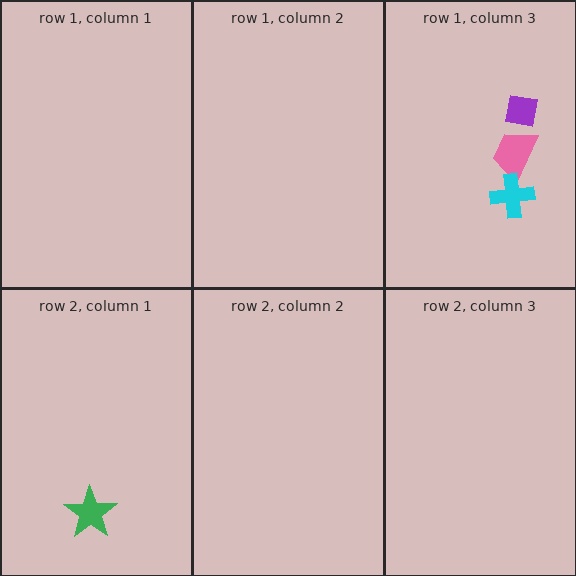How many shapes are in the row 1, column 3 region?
3.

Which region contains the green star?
The row 2, column 1 region.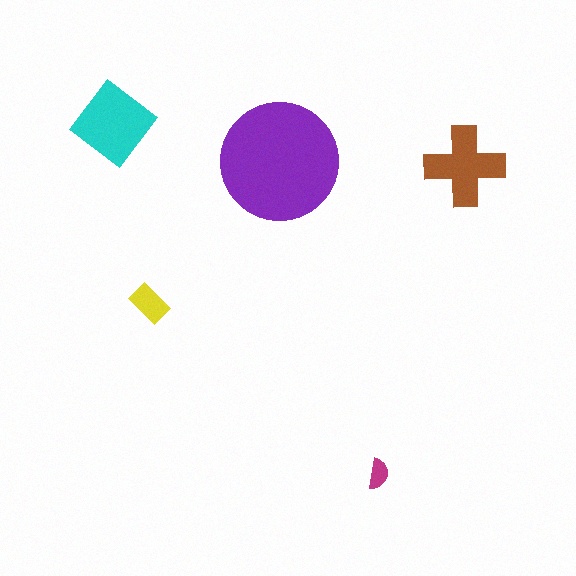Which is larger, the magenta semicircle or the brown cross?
The brown cross.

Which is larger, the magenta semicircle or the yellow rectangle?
The yellow rectangle.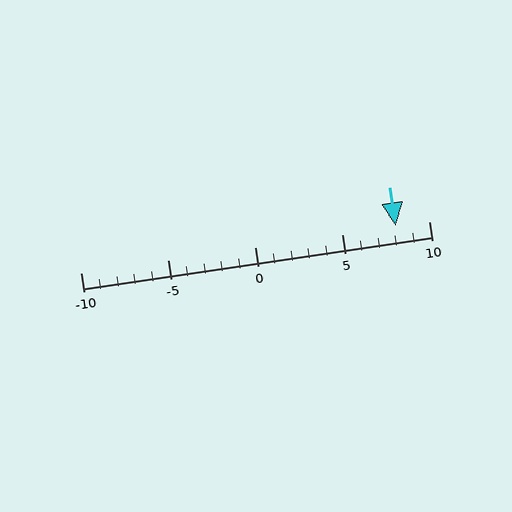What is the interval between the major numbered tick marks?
The major tick marks are spaced 5 units apart.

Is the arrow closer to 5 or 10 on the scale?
The arrow is closer to 10.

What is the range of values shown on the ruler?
The ruler shows values from -10 to 10.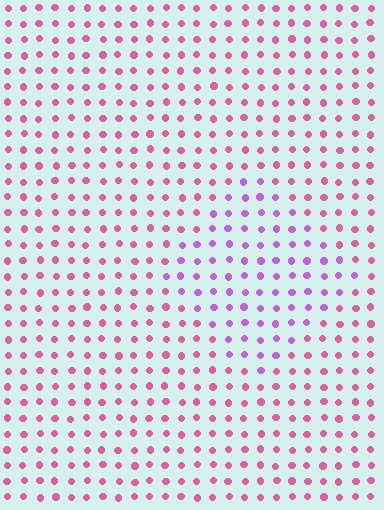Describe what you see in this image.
The image is filled with small pink elements in a uniform arrangement. A diamond-shaped region is visible where the elements are tinted to a slightly different hue, forming a subtle color boundary.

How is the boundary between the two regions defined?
The boundary is defined purely by a slight shift in hue (about 41 degrees). Spacing, size, and orientation are identical on both sides.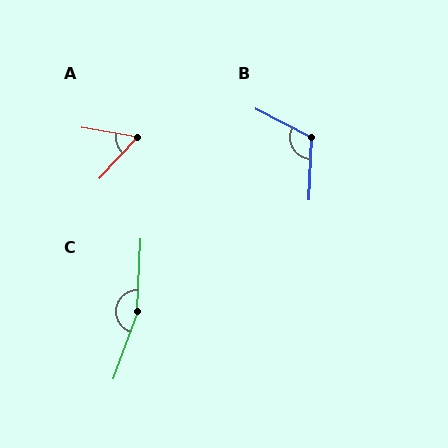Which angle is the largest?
C, at approximately 163 degrees.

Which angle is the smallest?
A, at approximately 57 degrees.